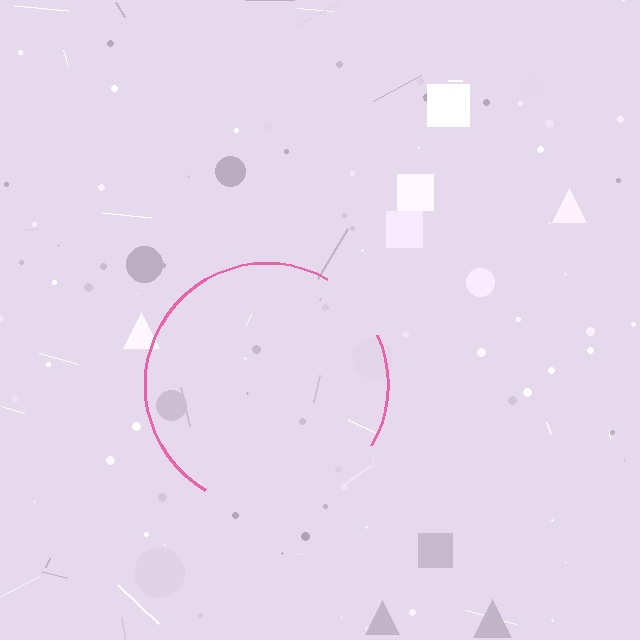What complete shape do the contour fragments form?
The contour fragments form a circle.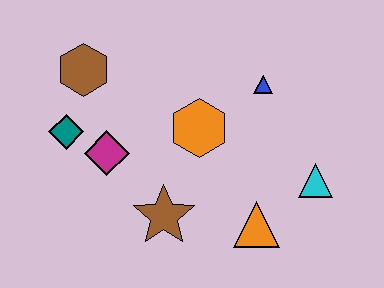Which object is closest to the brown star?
The magenta diamond is closest to the brown star.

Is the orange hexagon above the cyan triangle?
Yes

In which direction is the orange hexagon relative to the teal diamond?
The orange hexagon is to the right of the teal diamond.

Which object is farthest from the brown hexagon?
The cyan triangle is farthest from the brown hexagon.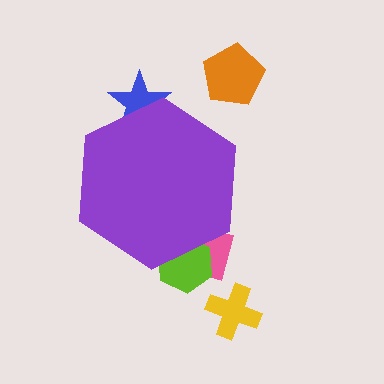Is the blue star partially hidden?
Yes, the blue star is partially hidden behind the purple hexagon.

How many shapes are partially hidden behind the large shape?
3 shapes are partially hidden.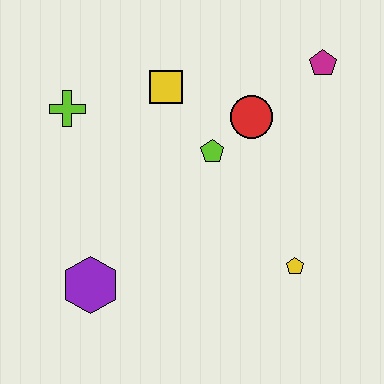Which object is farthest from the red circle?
The purple hexagon is farthest from the red circle.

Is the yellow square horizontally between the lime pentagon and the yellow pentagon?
No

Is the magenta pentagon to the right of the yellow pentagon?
Yes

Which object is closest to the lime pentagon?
The red circle is closest to the lime pentagon.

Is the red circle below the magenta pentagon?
Yes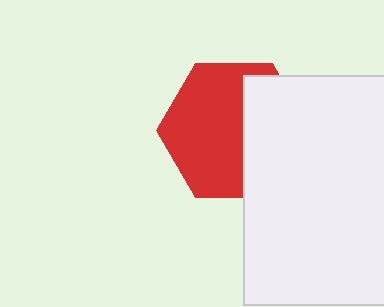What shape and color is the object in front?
The object in front is a white rectangle.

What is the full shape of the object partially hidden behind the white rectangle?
The partially hidden object is a red hexagon.